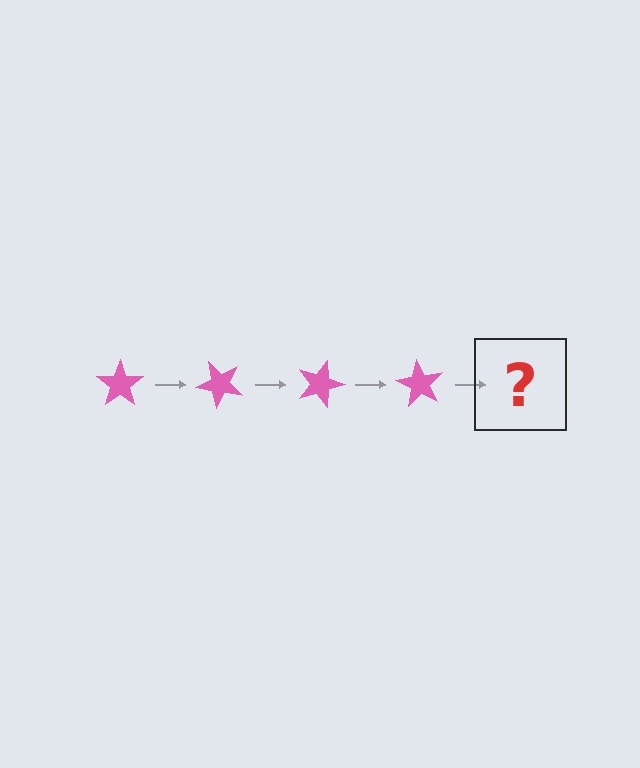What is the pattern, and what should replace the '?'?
The pattern is that the star rotates 45 degrees each step. The '?' should be a pink star rotated 180 degrees.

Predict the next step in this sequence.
The next step is a pink star rotated 180 degrees.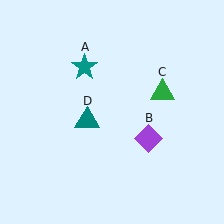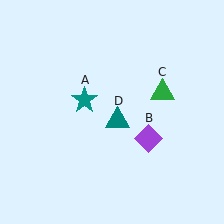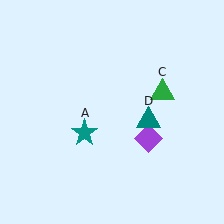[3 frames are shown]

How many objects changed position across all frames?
2 objects changed position: teal star (object A), teal triangle (object D).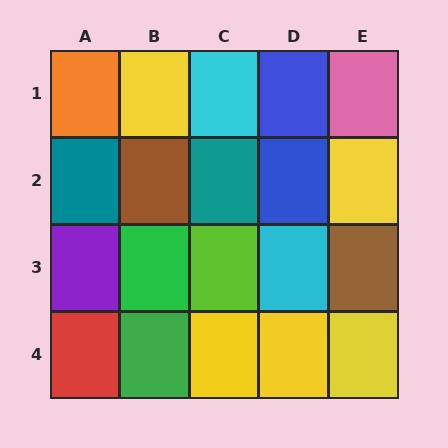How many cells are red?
1 cell is red.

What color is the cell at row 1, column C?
Cyan.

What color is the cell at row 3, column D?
Cyan.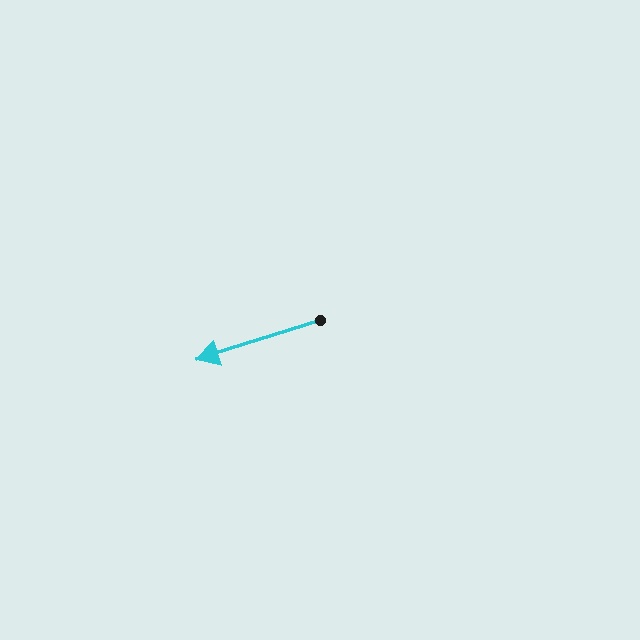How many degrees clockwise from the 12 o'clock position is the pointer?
Approximately 252 degrees.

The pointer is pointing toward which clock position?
Roughly 8 o'clock.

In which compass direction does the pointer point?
West.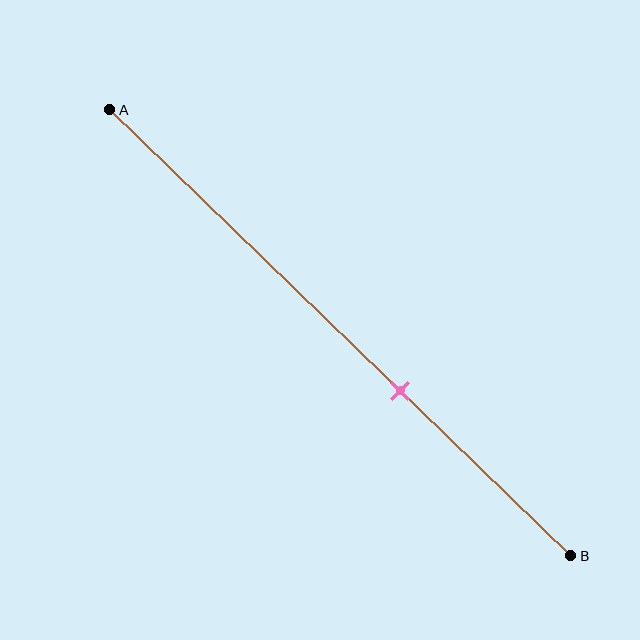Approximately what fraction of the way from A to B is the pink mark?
The pink mark is approximately 65% of the way from A to B.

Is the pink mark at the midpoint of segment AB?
No, the mark is at about 65% from A, not at the 50% midpoint.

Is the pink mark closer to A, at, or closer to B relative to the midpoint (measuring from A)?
The pink mark is closer to point B than the midpoint of segment AB.